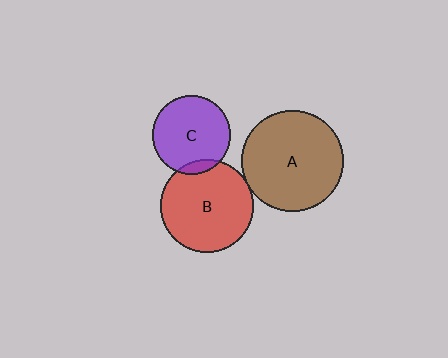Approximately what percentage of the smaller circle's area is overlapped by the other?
Approximately 10%.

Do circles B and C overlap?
Yes.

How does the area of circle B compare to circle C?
Approximately 1.4 times.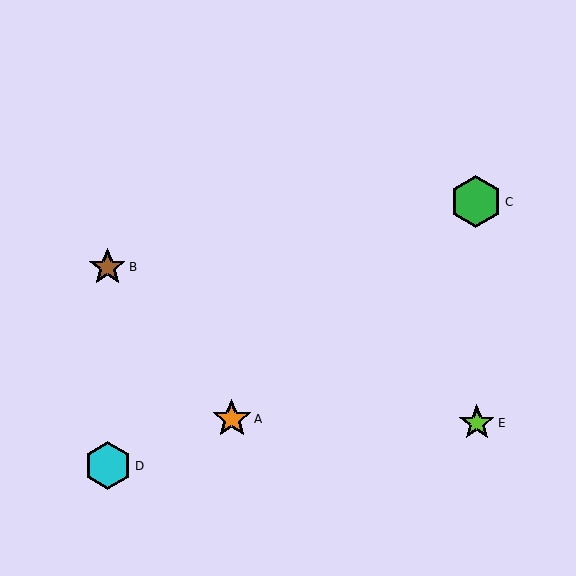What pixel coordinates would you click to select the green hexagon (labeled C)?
Click at (476, 202) to select the green hexagon C.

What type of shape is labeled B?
Shape B is a brown star.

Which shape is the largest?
The green hexagon (labeled C) is the largest.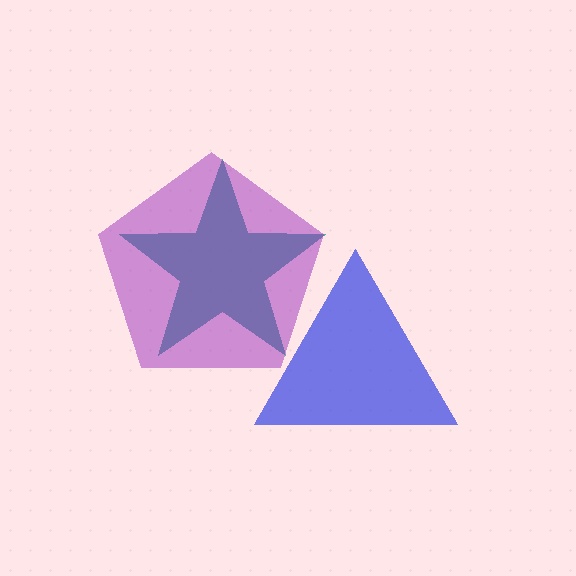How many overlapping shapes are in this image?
There are 3 overlapping shapes in the image.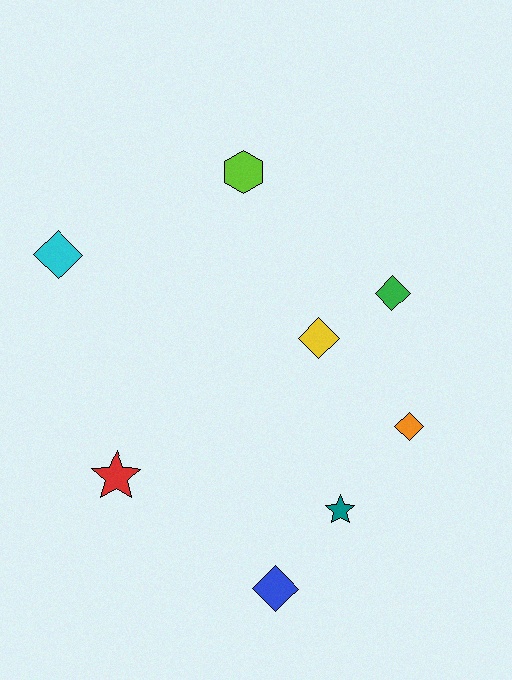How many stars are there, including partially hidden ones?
There are 2 stars.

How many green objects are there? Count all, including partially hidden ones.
There is 1 green object.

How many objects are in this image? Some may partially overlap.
There are 8 objects.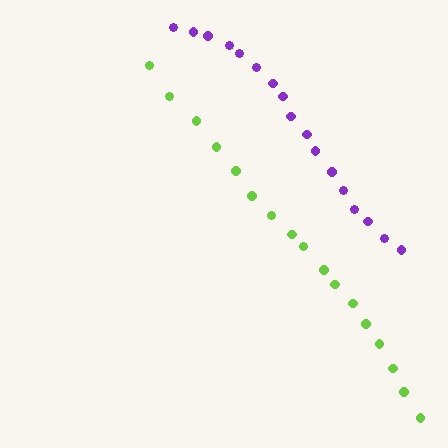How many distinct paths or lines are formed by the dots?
There are 2 distinct paths.